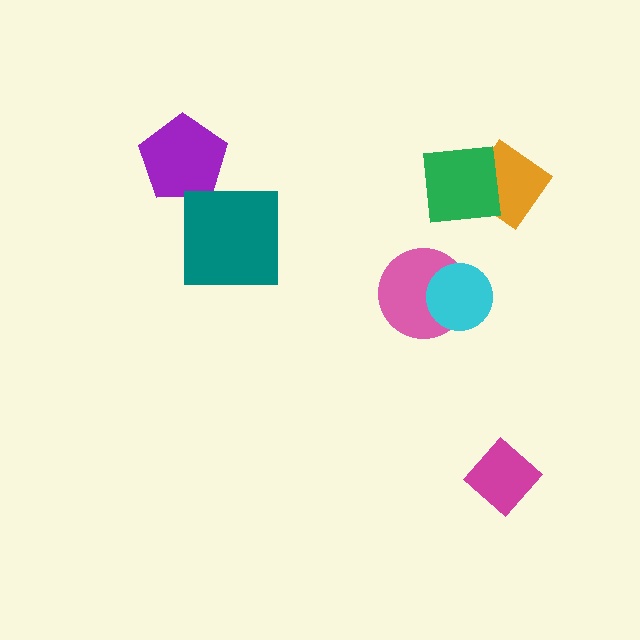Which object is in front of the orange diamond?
The green square is in front of the orange diamond.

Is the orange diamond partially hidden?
Yes, it is partially covered by another shape.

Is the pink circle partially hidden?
Yes, it is partially covered by another shape.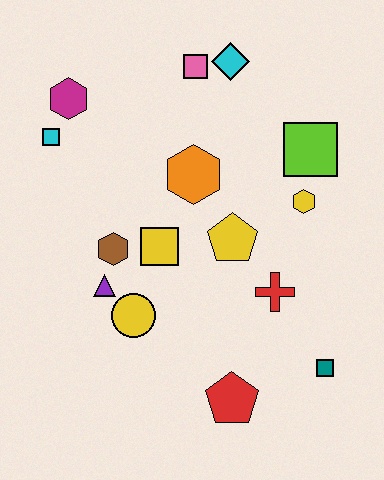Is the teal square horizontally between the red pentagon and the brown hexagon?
No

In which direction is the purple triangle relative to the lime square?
The purple triangle is to the left of the lime square.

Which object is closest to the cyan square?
The magenta hexagon is closest to the cyan square.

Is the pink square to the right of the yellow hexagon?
No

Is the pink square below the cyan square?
No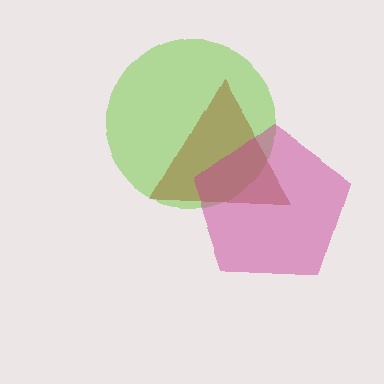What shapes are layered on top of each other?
The layered shapes are: a lime circle, a brown triangle, a magenta pentagon.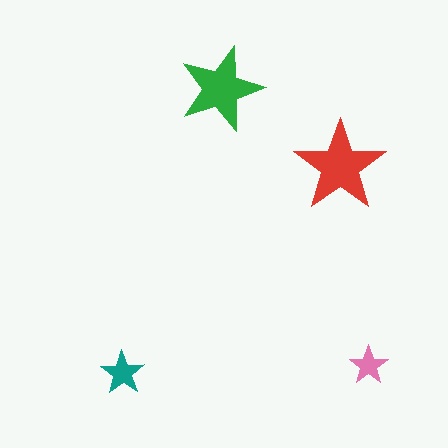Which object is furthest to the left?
The teal star is leftmost.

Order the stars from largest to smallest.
the red one, the green one, the teal one, the pink one.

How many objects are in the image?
There are 4 objects in the image.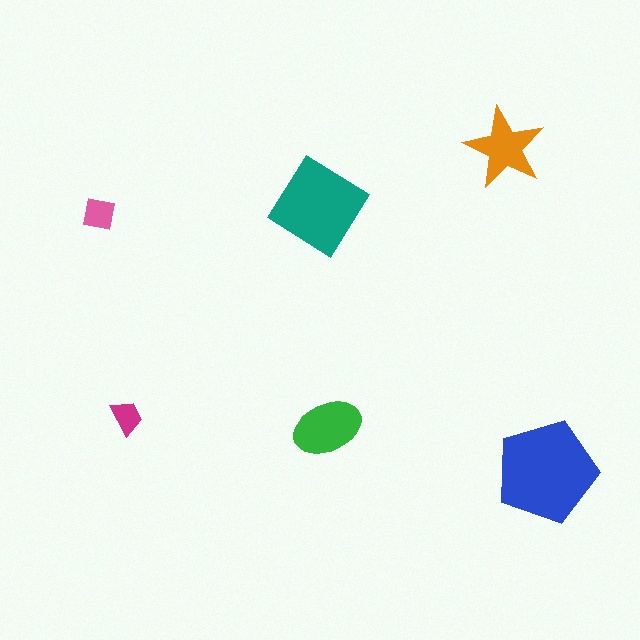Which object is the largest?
The blue pentagon.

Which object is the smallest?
The magenta trapezoid.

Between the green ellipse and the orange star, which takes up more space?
The green ellipse.